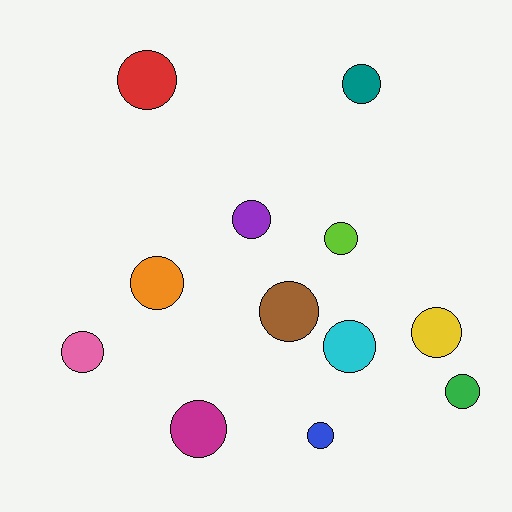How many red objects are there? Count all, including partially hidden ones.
There is 1 red object.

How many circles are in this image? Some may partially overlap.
There are 12 circles.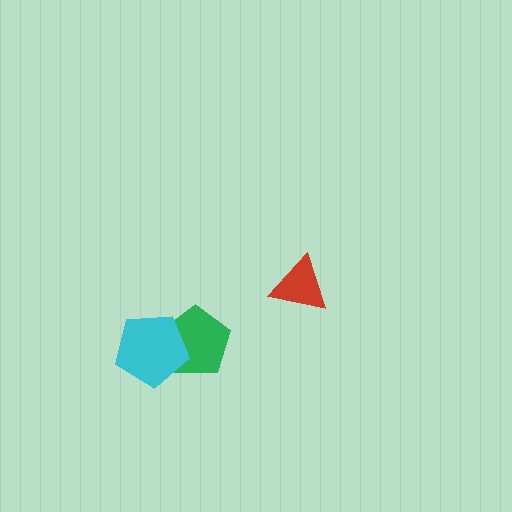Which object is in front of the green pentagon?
The cyan pentagon is in front of the green pentagon.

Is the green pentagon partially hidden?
Yes, it is partially covered by another shape.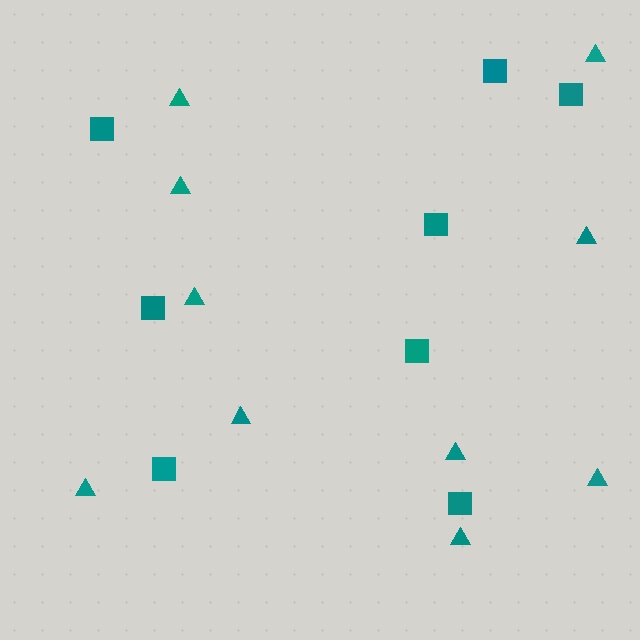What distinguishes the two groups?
There are 2 groups: one group of triangles (10) and one group of squares (8).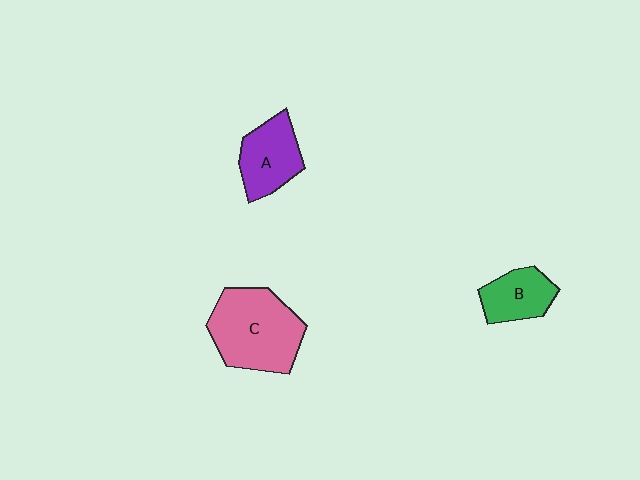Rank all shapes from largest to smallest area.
From largest to smallest: C (pink), A (purple), B (green).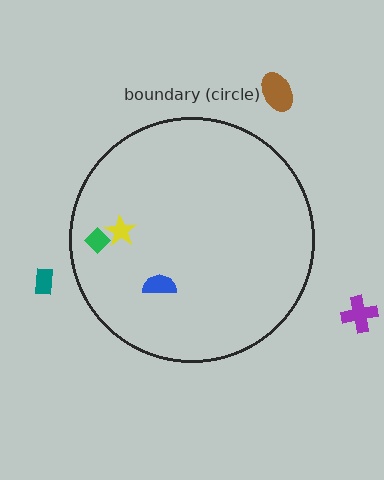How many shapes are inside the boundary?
3 inside, 3 outside.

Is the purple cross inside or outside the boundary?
Outside.